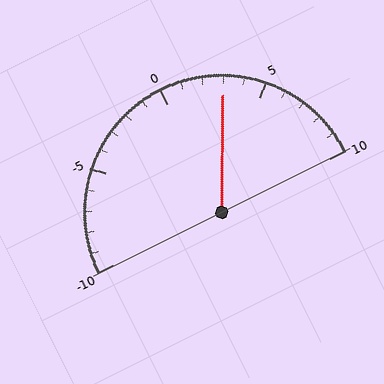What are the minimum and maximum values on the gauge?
The gauge ranges from -10 to 10.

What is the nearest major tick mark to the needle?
The nearest major tick mark is 5.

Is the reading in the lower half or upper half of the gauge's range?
The reading is in the upper half of the range (-10 to 10).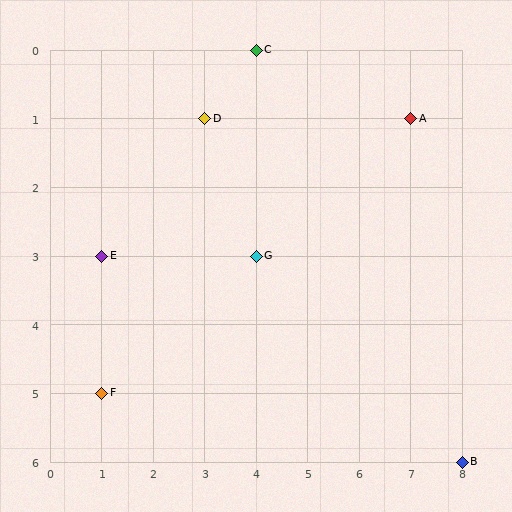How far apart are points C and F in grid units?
Points C and F are 3 columns and 5 rows apart (about 5.8 grid units diagonally).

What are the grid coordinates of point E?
Point E is at grid coordinates (1, 3).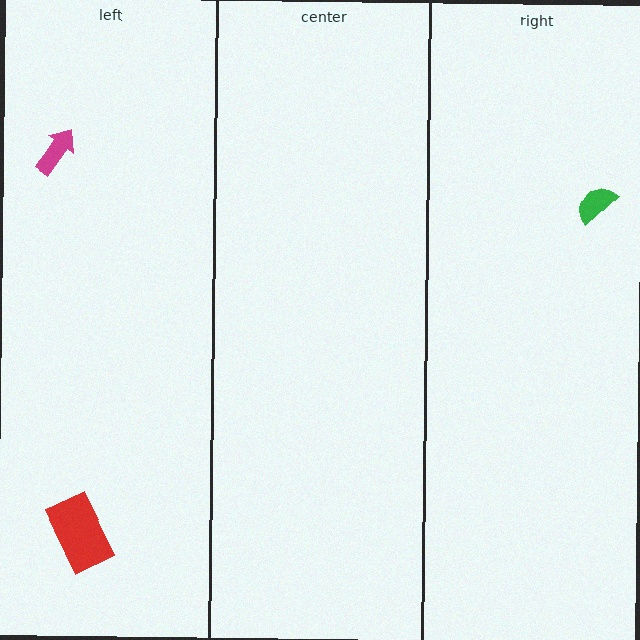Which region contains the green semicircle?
The right region.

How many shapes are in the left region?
2.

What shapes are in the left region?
The magenta arrow, the red rectangle.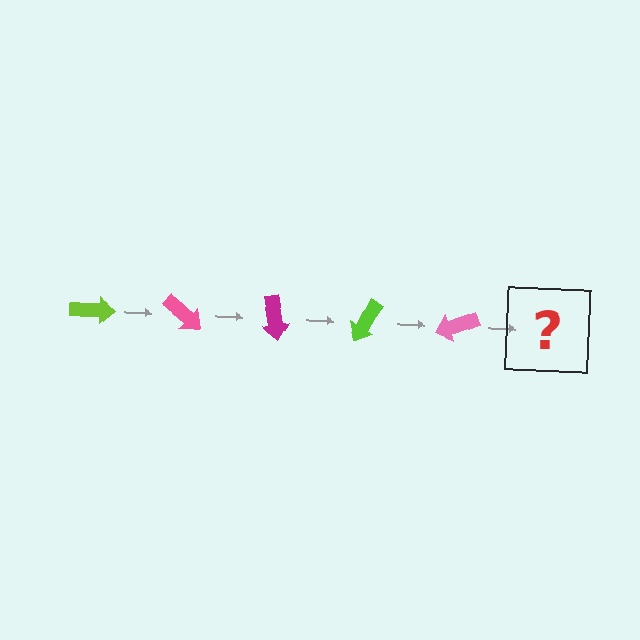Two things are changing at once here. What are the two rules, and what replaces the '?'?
The two rules are that it rotates 40 degrees each step and the color cycles through lime, pink, and magenta. The '?' should be a magenta arrow, rotated 200 degrees from the start.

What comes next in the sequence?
The next element should be a magenta arrow, rotated 200 degrees from the start.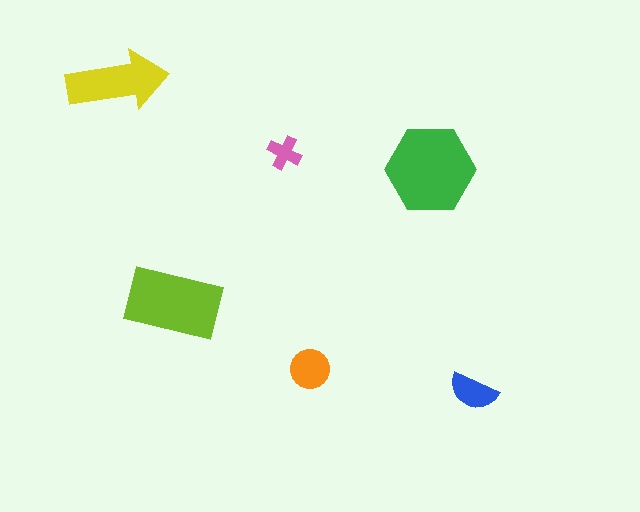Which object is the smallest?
The pink cross.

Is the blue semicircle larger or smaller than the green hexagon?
Smaller.